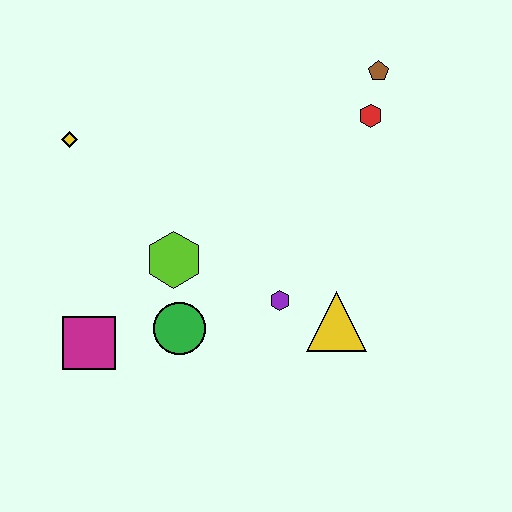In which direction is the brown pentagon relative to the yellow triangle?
The brown pentagon is above the yellow triangle.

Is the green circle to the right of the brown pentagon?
No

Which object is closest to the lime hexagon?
The green circle is closest to the lime hexagon.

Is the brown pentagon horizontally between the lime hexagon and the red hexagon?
No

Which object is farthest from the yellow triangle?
The yellow diamond is farthest from the yellow triangle.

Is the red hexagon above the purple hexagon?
Yes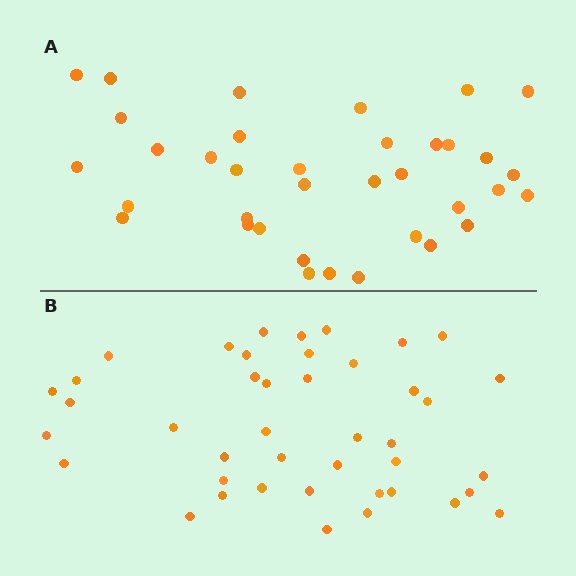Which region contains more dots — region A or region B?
Region B (the bottom region) has more dots.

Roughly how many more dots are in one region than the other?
Region B has about 6 more dots than region A.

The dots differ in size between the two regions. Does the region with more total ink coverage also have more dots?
No. Region A has more total ink coverage because its dots are larger, but region B actually contains more individual dots. Total area can be misleading — the number of items is what matters here.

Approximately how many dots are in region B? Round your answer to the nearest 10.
About 40 dots. (The exact count is 42, which rounds to 40.)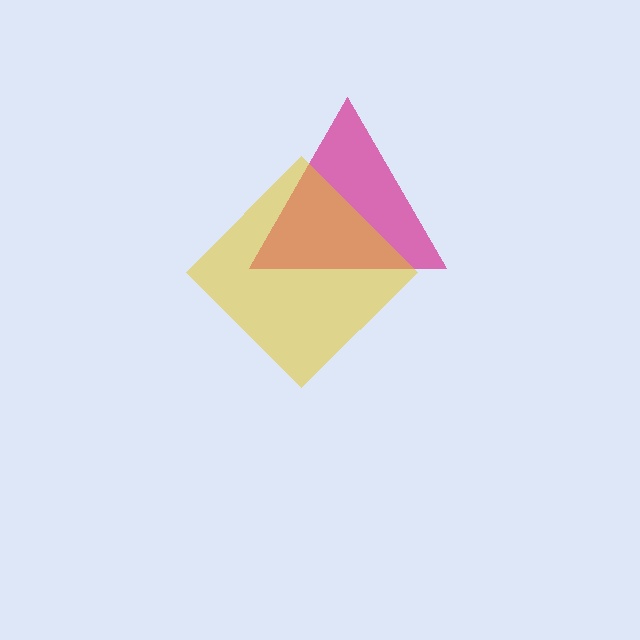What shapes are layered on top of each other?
The layered shapes are: a magenta triangle, a yellow diamond.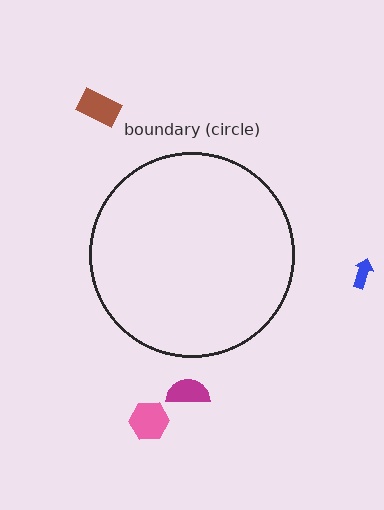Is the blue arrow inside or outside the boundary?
Outside.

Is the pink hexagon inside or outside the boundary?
Outside.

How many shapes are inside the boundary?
0 inside, 4 outside.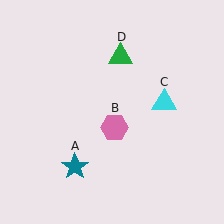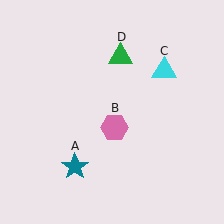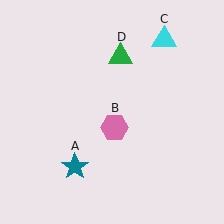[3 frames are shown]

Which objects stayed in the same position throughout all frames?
Teal star (object A) and pink hexagon (object B) and green triangle (object D) remained stationary.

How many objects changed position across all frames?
1 object changed position: cyan triangle (object C).